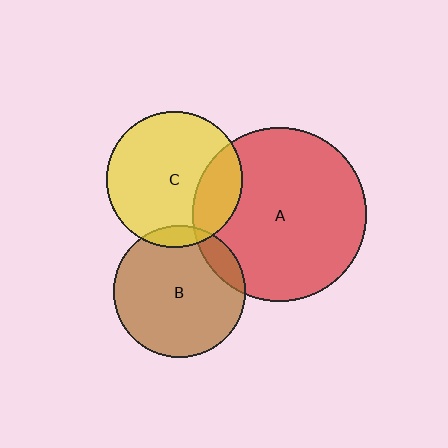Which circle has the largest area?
Circle A (red).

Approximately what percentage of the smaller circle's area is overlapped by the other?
Approximately 20%.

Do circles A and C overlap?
Yes.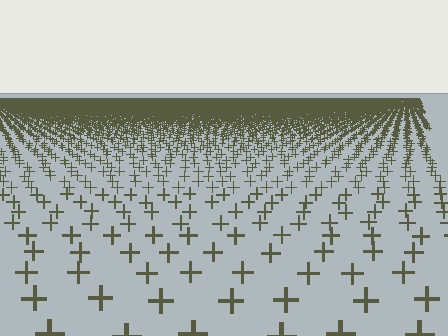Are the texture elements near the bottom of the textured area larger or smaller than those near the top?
Larger. Near the bottom, elements are closer to the viewer and appear at a bigger on-screen size.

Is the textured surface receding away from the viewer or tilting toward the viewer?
The surface is receding away from the viewer. Texture elements get smaller and denser toward the top.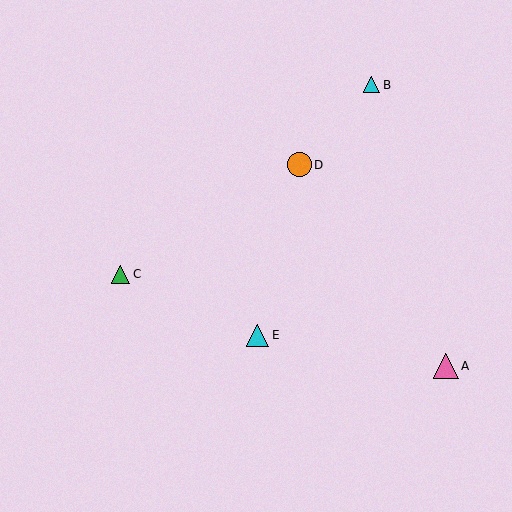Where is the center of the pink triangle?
The center of the pink triangle is at (446, 366).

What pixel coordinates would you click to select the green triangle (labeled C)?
Click at (121, 274) to select the green triangle C.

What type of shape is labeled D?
Shape D is an orange circle.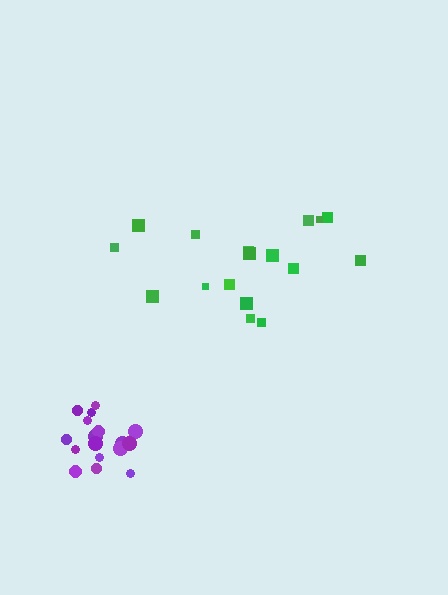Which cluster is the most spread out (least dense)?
Green.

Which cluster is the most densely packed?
Purple.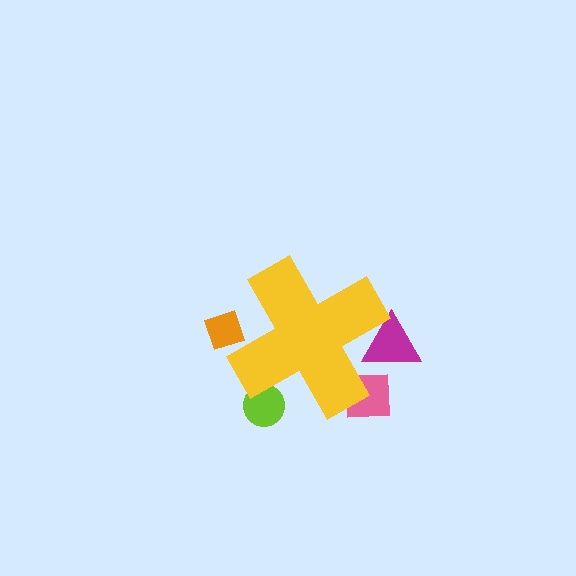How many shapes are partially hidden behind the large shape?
4 shapes are partially hidden.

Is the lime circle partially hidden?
Yes, the lime circle is partially hidden behind the yellow cross.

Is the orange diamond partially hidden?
Yes, the orange diamond is partially hidden behind the yellow cross.